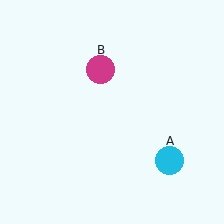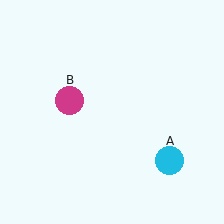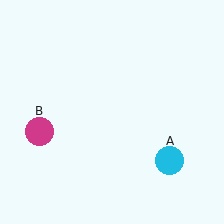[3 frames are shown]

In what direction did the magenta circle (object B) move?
The magenta circle (object B) moved down and to the left.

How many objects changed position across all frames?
1 object changed position: magenta circle (object B).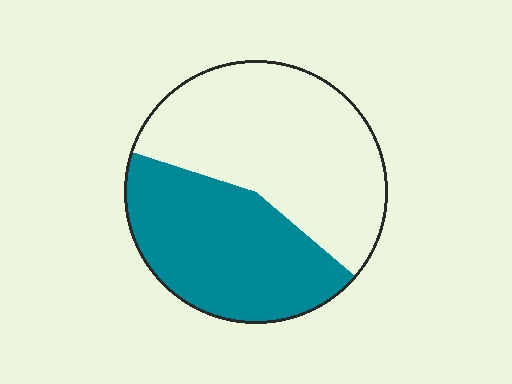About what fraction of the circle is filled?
About two fifths (2/5).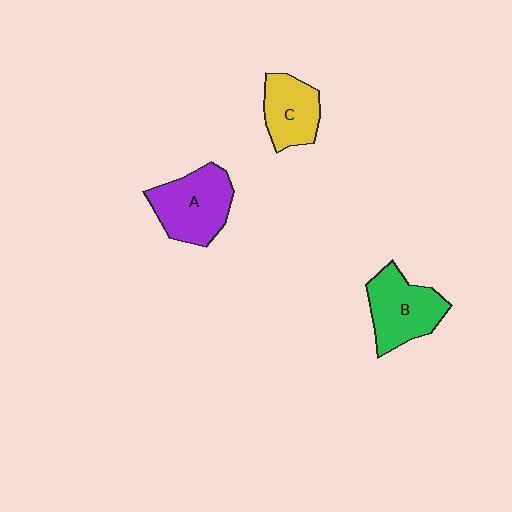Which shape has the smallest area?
Shape C (yellow).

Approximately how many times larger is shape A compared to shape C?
Approximately 1.3 times.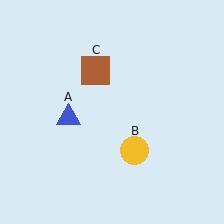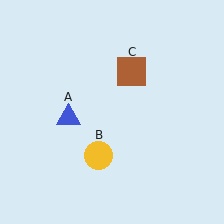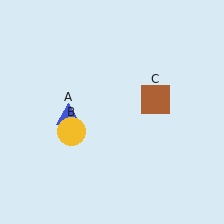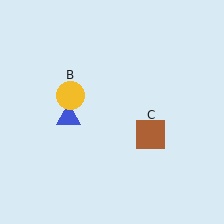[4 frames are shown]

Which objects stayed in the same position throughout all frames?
Blue triangle (object A) remained stationary.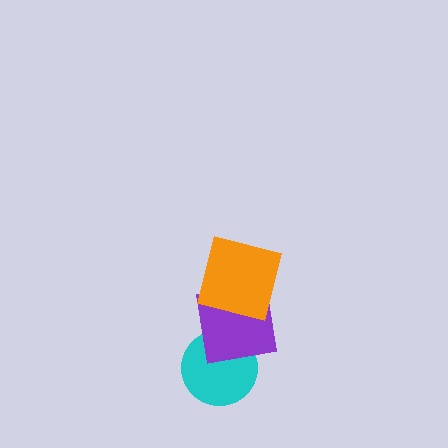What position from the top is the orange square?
The orange square is 1st from the top.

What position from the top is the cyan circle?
The cyan circle is 3rd from the top.